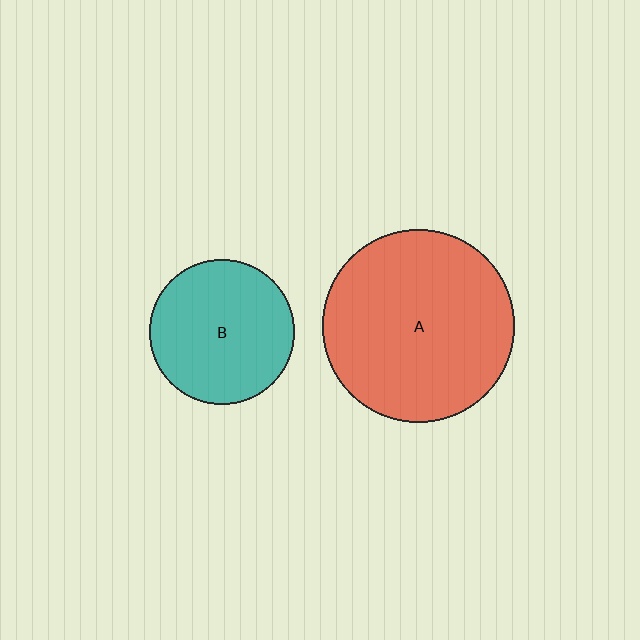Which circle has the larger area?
Circle A (red).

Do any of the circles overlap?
No, none of the circles overlap.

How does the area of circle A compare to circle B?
Approximately 1.8 times.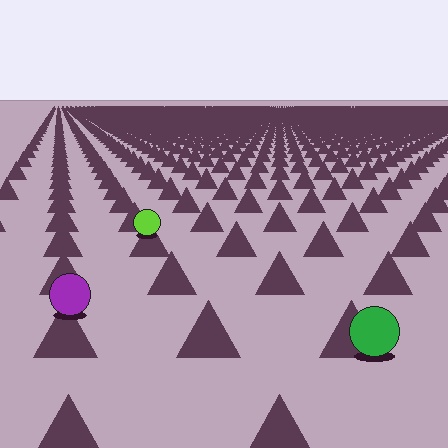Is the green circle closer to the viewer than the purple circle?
Yes. The green circle is closer — you can tell from the texture gradient: the ground texture is coarser near it.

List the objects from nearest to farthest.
From nearest to farthest: the green circle, the purple circle, the lime circle.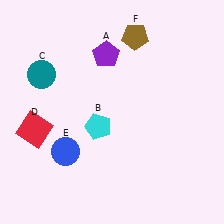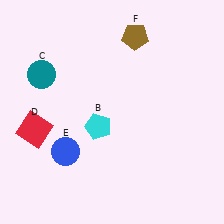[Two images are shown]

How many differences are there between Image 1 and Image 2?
There is 1 difference between the two images.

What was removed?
The purple pentagon (A) was removed in Image 2.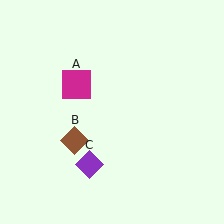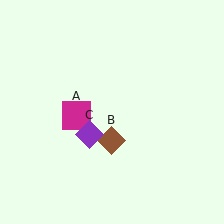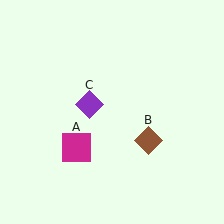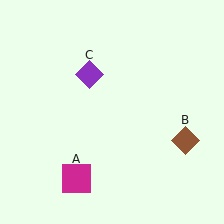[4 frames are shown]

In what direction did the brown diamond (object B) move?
The brown diamond (object B) moved right.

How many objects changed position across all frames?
3 objects changed position: magenta square (object A), brown diamond (object B), purple diamond (object C).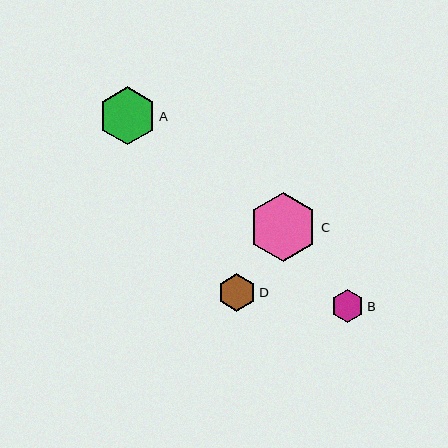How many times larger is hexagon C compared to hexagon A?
Hexagon C is approximately 1.2 times the size of hexagon A.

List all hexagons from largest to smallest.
From largest to smallest: C, A, D, B.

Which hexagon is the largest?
Hexagon C is the largest with a size of approximately 69 pixels.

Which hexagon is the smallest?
Hexagon B is the smallest with a size of approximately 33 pixels.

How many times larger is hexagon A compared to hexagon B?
Hexagon A is approximately 1.7 times the size of hexagon B.